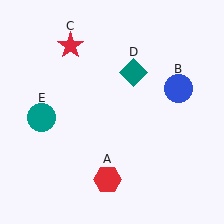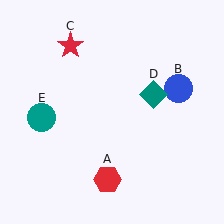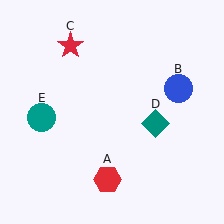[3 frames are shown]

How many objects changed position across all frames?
1 object changed position: teal diamond (object D).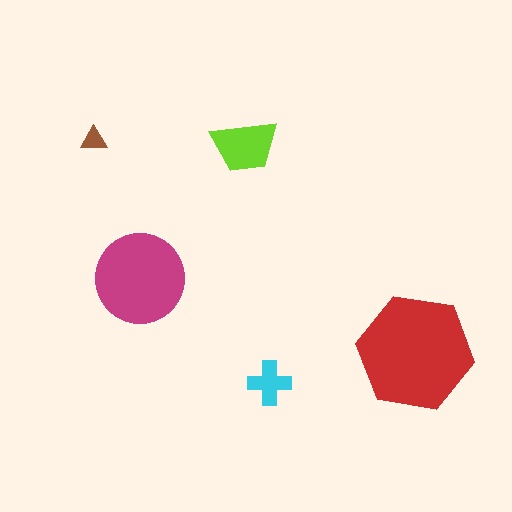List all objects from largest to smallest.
The red hexagon, the magenta circle, the lime trapezoid, the cyan cross, the brown triangle.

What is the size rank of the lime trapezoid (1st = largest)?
3rd.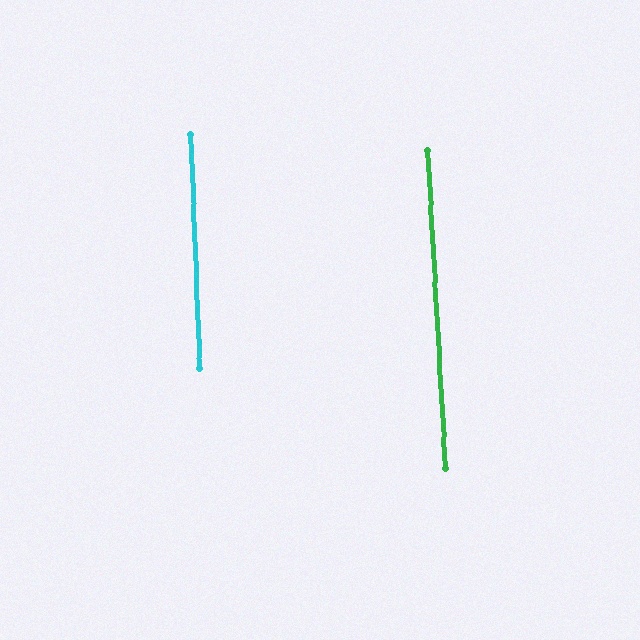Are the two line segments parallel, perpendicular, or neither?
Parallel — their directions differ by only 1.1°.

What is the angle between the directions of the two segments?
Approximately 1 degree.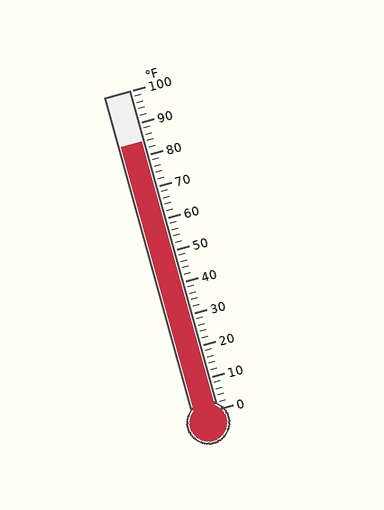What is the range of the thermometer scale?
The thermometer scale ranges from 0°F to 100°F.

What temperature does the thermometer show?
The thermometer shows approximately 84°F.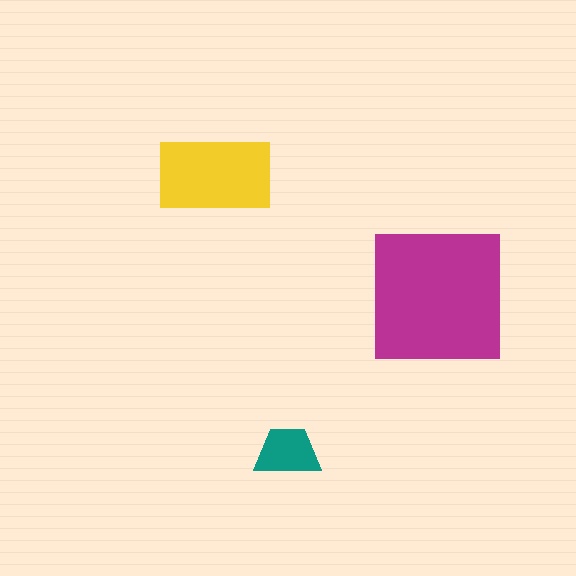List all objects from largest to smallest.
The magenta square, the yellow rectangle, the teal trapezoid.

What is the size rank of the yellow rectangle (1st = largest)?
2nd.